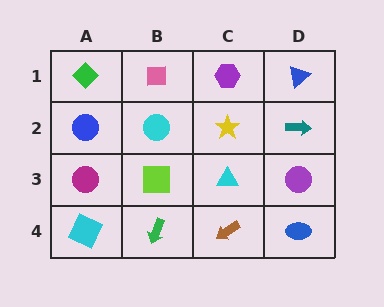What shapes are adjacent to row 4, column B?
A lime square (row 3, column B), a cyan square (row 4, column A), a brown arrow (row 4, column C).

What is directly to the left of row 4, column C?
A green arrow.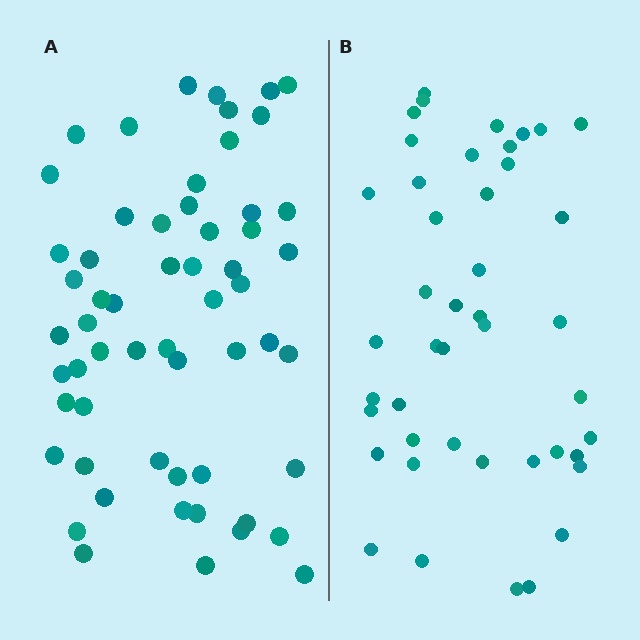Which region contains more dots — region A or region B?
Region A (the left region) has more dots.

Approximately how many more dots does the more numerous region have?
Region A has approximately 15 more dots than region B.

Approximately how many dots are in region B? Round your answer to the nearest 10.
About 40 dots. (The exact count is 44, which rounds to 40.)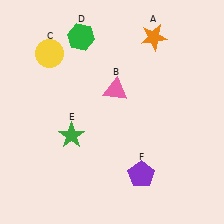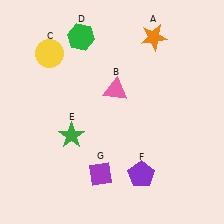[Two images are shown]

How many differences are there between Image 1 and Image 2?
There is 1 difference between the two images.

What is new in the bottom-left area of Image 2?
A purple diamond (G) was added in the bottom-left area of Image 2.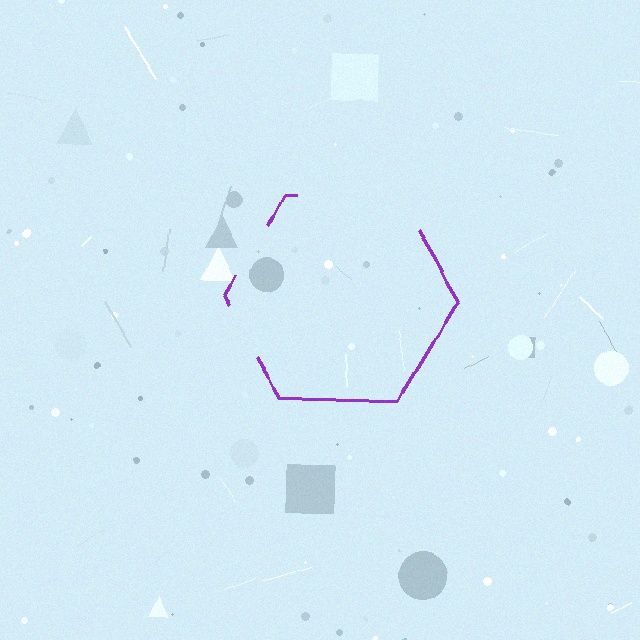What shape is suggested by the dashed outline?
The dashed outline suggests a hexagon.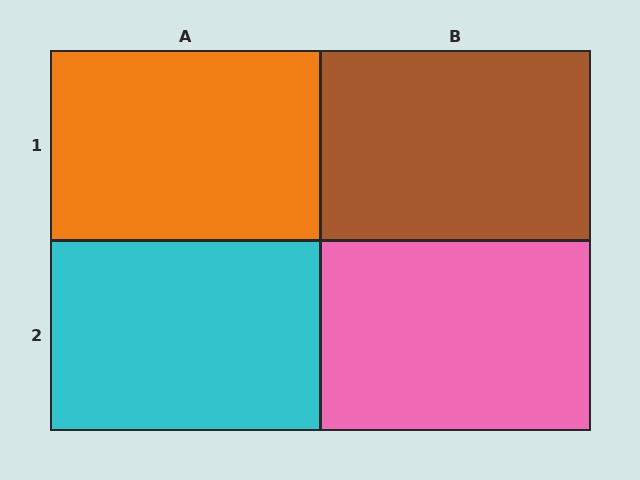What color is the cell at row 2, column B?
Pink.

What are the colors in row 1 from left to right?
Orange, brown.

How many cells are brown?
1 cell is brown.